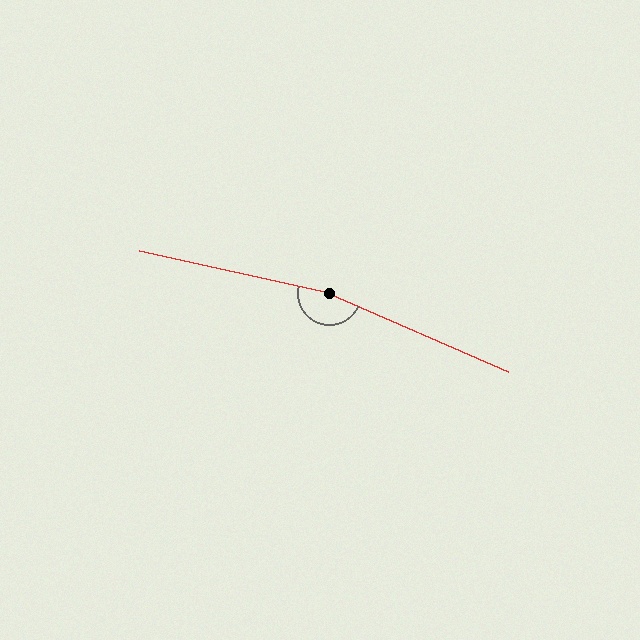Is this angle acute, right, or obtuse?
It is obtuse.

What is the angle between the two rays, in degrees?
Approximately 169 degrees.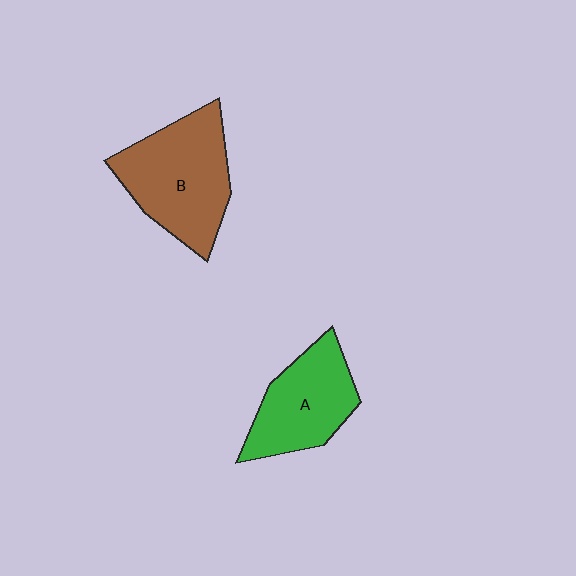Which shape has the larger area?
Shape B (brown).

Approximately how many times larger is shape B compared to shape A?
Approximately 1.3 times.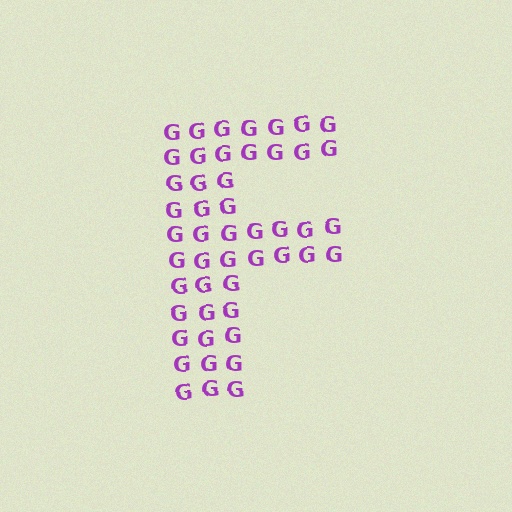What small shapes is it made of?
It is made of small letter G's.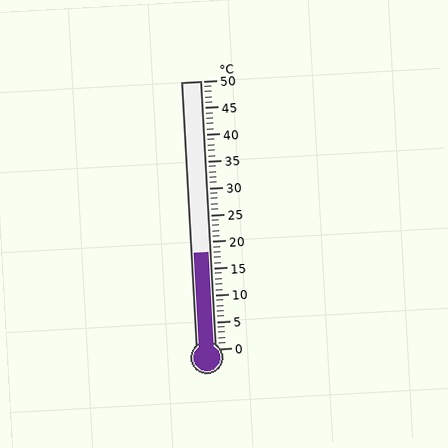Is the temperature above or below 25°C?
The temperature is below 25°C.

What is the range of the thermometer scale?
The thermometer scale ranges from 0°C to 50°C.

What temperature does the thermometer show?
The thermometer shows approximately 18°C.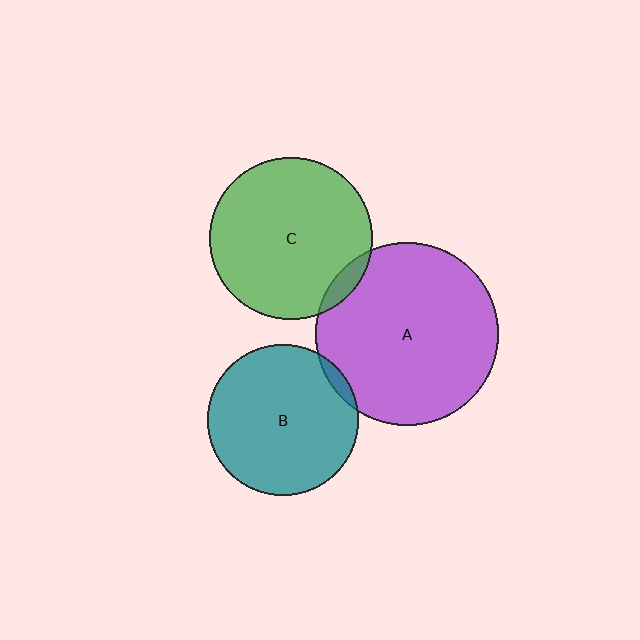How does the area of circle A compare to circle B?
Approximately 1.5 times.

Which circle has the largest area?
Circle A (purple).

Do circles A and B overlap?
Yes.